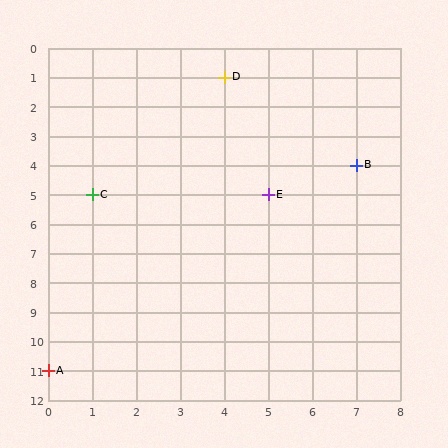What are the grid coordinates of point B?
Point B is at grid coordinates (7, 4).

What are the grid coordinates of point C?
Point C is at grid coordinates (1, 5).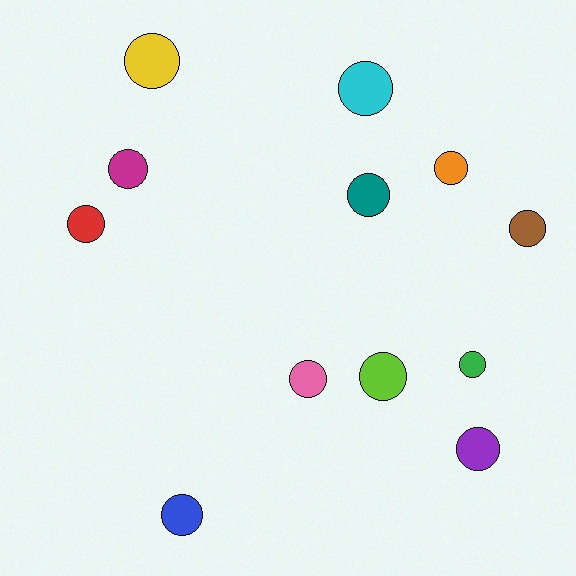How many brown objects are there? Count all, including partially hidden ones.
There is 1 brown object.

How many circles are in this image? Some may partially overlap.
There are 12 circles.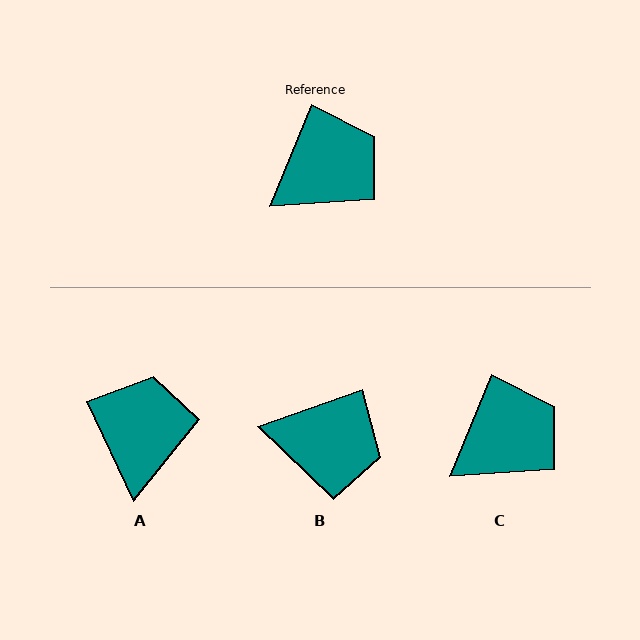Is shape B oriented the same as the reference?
No, it is off by about 48 degrees.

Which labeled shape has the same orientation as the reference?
C.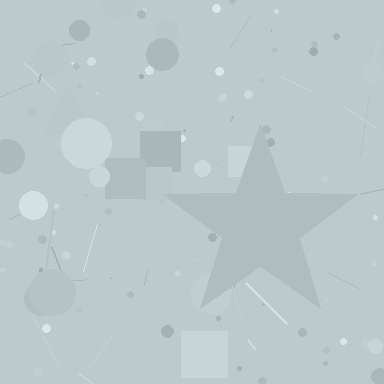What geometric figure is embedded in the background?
A star is embedded in the background.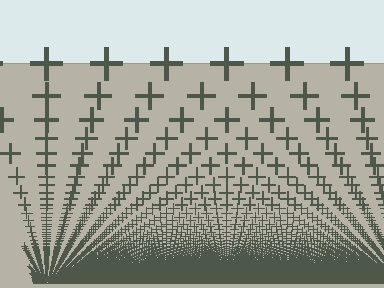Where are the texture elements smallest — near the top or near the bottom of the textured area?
Near the bottom.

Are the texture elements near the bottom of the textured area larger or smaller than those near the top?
Smaller. The gradient is inverted — elements near the bottom are smaller and denser.